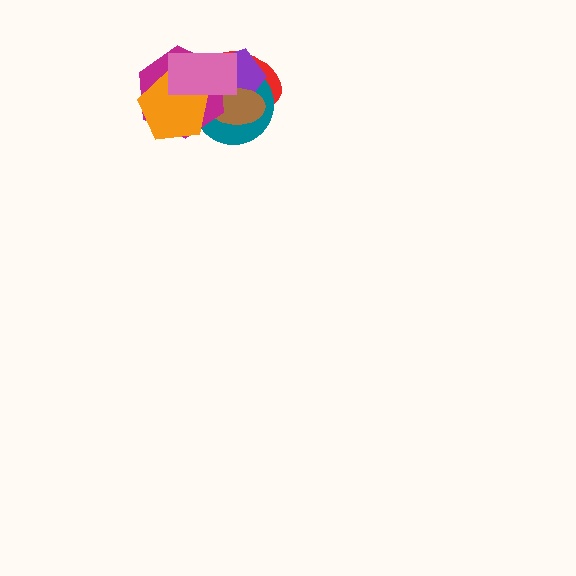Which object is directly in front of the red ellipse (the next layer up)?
The teal circle is directly in front of the red ellipse.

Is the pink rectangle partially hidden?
No, no other shape covers it.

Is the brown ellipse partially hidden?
Yes, it is partially covered by another shape.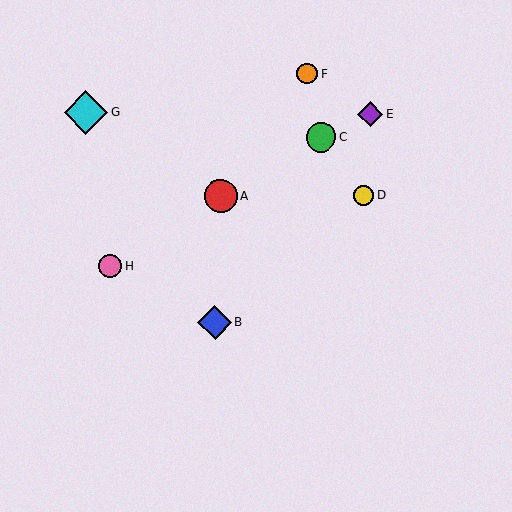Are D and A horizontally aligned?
Yes, both are at y≈195.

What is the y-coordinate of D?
Object D is at y≈195.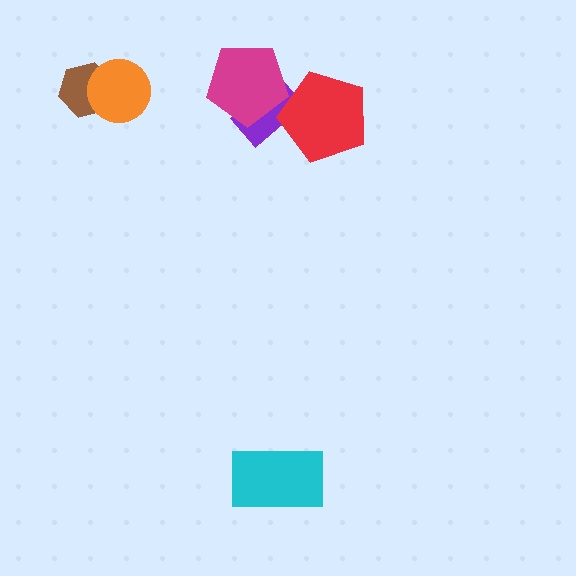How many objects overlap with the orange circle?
1 object overlaps with the orange circle.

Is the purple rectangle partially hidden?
Yes, it is partially covered by another shape.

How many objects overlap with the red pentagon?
1 object overlaps with the red pentagon.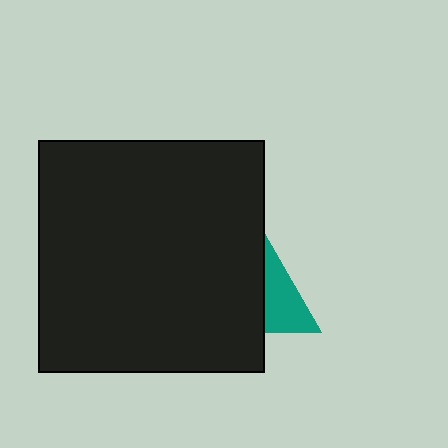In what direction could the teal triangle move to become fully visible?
The teal triangle could move right. That would shift it out from behind the black rectangle entirely.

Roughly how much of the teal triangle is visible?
A small part of it is visible (roughly 42%).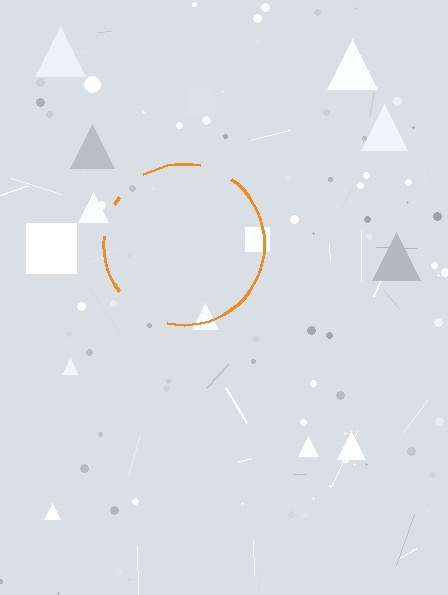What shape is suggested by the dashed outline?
The dashed outline suggests a circle.